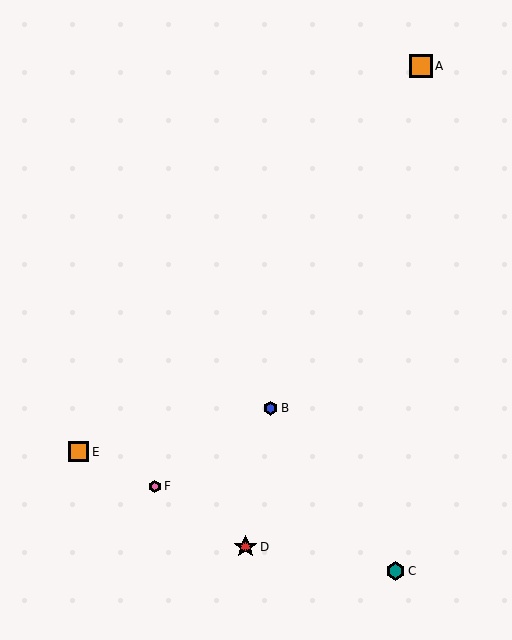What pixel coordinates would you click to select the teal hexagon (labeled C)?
Click at (396, 571) to select the teal hexagon C.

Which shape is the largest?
The orange square (labeled A) is the largest.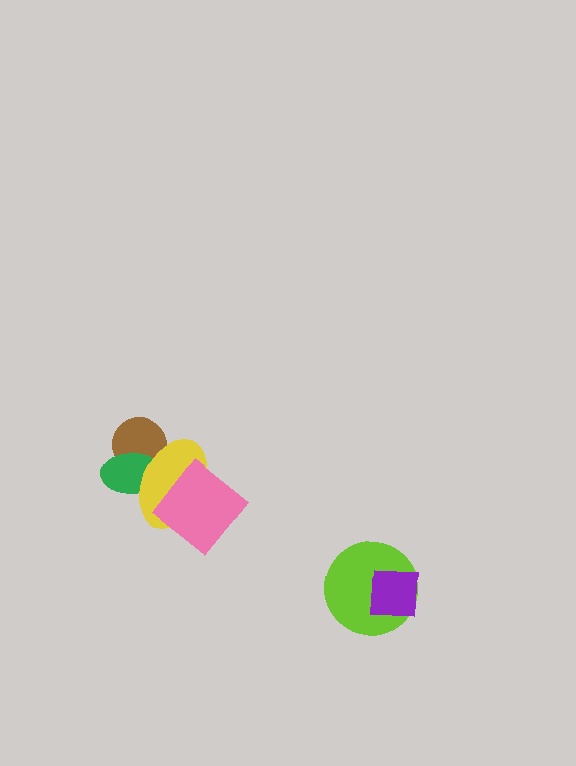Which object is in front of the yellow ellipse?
The pink diamond is in front of the yellow ellipse.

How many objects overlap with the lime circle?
1 object overlaps with the lime circle.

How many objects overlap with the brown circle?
2 objects overlap with the brown circle.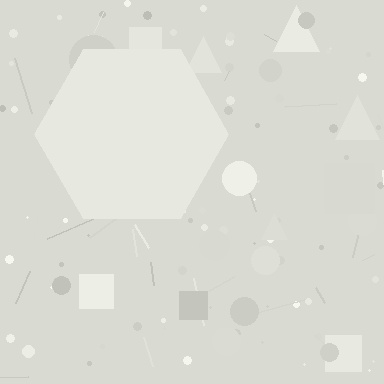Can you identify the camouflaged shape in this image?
The camouflaged shape is a hexagon.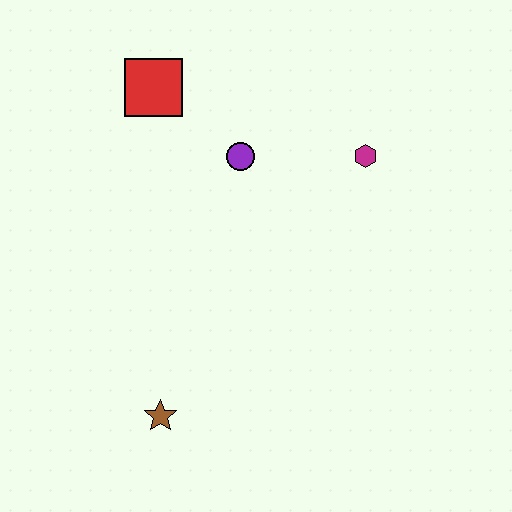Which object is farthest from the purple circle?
The brown star is farthest from the purple circle.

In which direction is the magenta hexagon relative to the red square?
The magenta hexagon is to the right of the red square.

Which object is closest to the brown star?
The purple circle is closest to the brown star.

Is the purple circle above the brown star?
Yes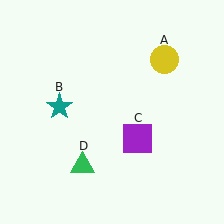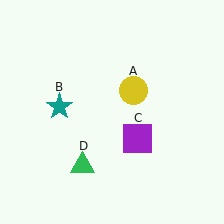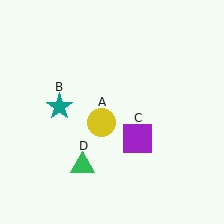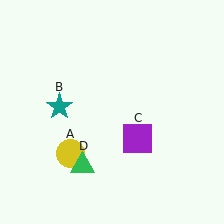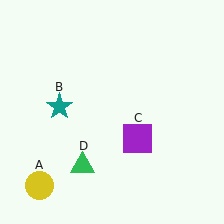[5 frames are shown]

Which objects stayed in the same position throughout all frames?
Teal star (object B) and purple square (object C) and green triangle (object D) remained stationary.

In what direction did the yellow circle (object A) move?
The yellow circle (object A) moved down and to the left.